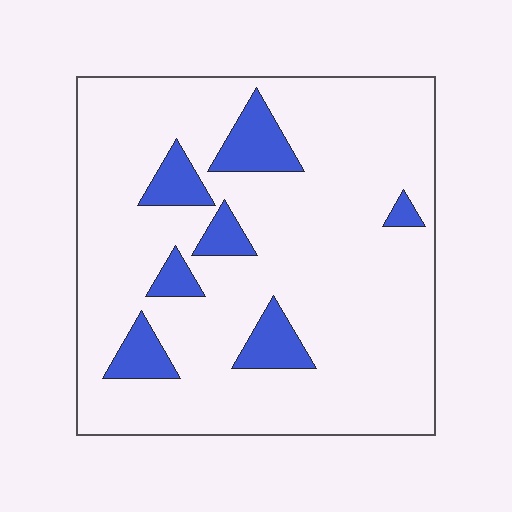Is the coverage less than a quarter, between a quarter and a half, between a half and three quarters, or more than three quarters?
Less than a quarter.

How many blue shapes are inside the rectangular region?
7.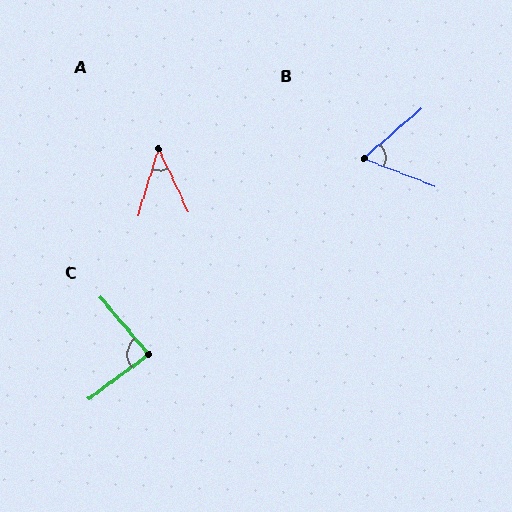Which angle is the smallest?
A, at approximately 43 degrees.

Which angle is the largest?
C, at approximately 87 degrees.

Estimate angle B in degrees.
Approximately 61 degrees.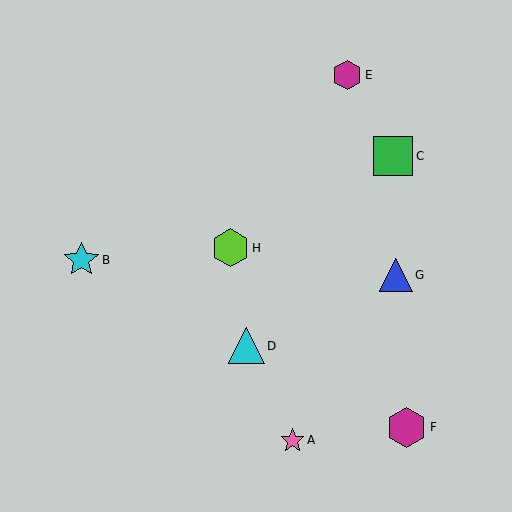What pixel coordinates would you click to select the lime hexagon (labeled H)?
Click at (231, 248) to select the lime hexagon H.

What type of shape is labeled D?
Shape D is a cyan triangle.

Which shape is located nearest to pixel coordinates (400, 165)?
The green square (labeled C) at (393, 156) is nearest to that location.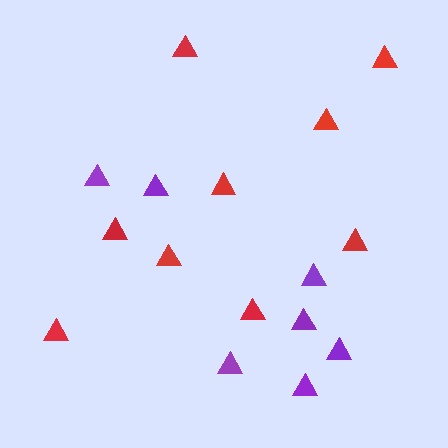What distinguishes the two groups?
There are 2 groups: one group of red triangles (9) and one group of purple triangles (7).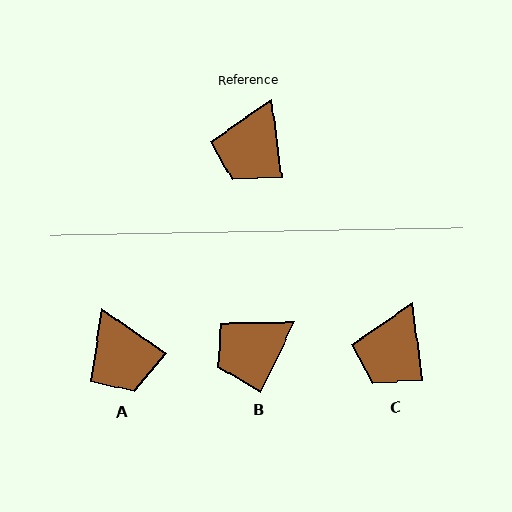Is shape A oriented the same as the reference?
No, it is off by about 48 degrees.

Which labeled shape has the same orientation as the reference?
C.